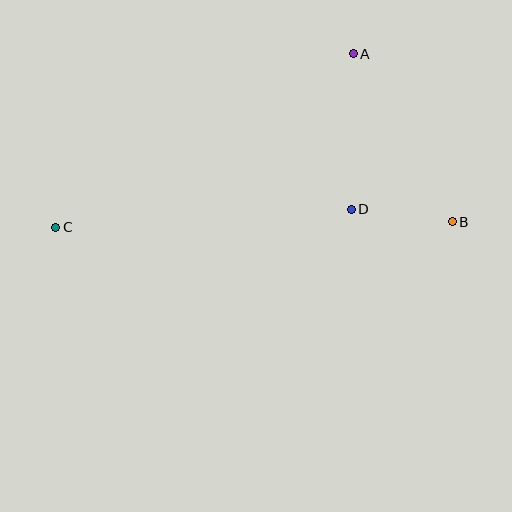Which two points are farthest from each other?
Points B and C are farthest from each other.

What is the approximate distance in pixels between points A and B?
The distance between A and B is approximately 195 pixels.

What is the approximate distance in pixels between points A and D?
The distance between A and D is approximately 156 pixels.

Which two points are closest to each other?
Points B and D are closest to each other.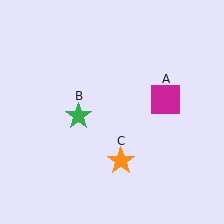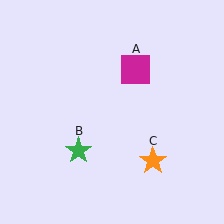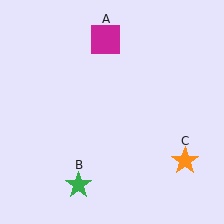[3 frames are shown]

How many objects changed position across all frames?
3 objects changed position: magenta square (object A), green star (object B), orange star (object C).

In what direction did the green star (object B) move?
The green star (object B) moved down.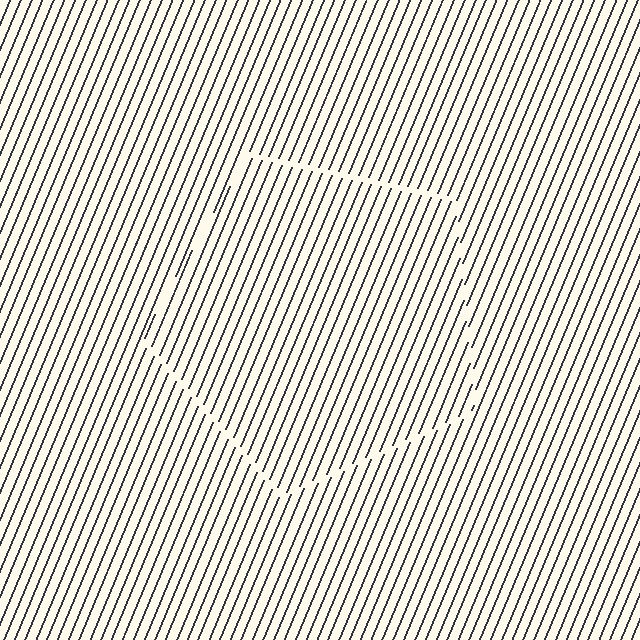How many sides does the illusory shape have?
5 sides — the line-ends trace a pentagon.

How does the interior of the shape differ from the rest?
The interior of the shape contains the same grating, shifted by half a period — the contour is defined by the phase discontinuity where line-ends from the inner and outer gratings abut.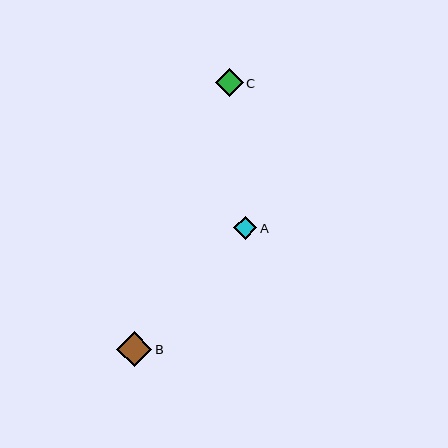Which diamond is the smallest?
Diamond A is the smallest with a size of approximately 23 pixels.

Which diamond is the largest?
Diamond B is the largest with a size of approximately 35 pixels.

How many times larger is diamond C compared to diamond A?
Diamond C is approximately 1.2 times the size of diamond A.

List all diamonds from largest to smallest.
From largest to smallest: B, C, A.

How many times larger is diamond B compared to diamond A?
Diamond B is approximately 1.5 times the size of diamond A.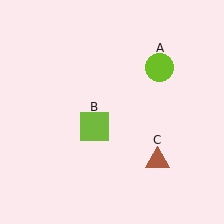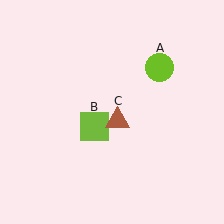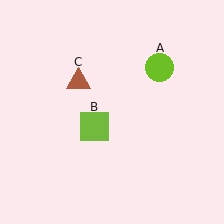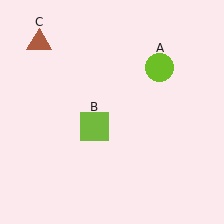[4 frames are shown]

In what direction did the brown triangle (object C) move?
The brown triangle (object C) moved up and to the left.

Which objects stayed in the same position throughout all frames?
Lime circle (object A) and lime square (object B) remained stationary.